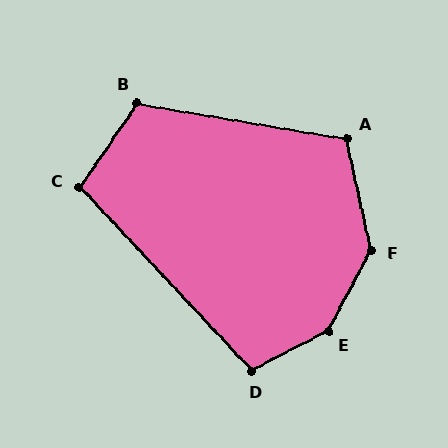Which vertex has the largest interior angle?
E, at approximately 145 degrees.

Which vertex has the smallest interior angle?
C, at approximately 103 degrees.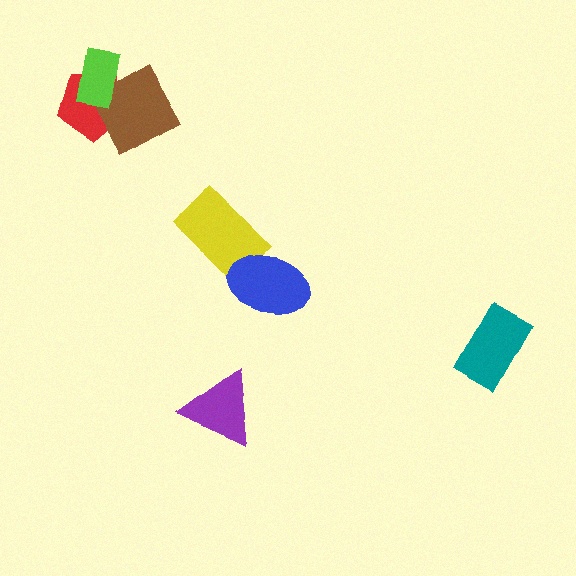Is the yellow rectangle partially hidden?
Yes, it is partially covered by another shape.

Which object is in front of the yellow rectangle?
The blue ellipse is in front of the yellow rectangle.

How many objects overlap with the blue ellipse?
1 object overlaps with the blue ellipse.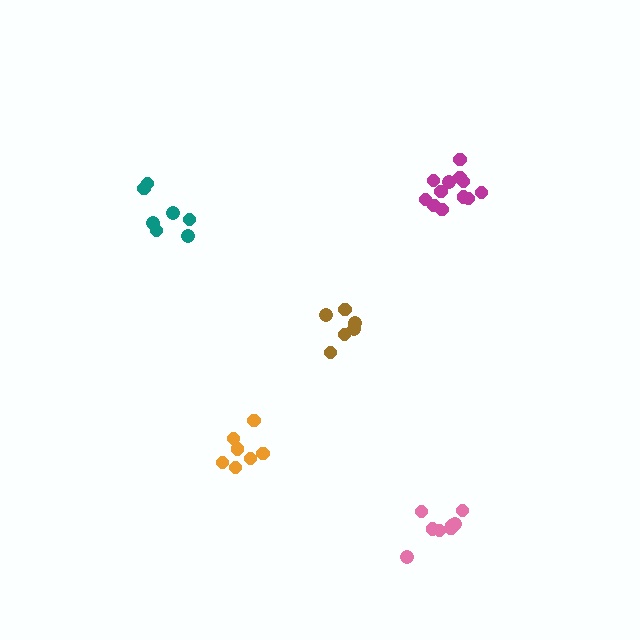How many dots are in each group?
Group 1: 6 dots, Group 2: 7 dots, Group 3: 7 dots, Group 4: 8 dots, Group 5: 12 dots (40 total).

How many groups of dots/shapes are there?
There are 5 groups.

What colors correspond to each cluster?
The clusters are colored: brown, orange, teal, pink, magenta.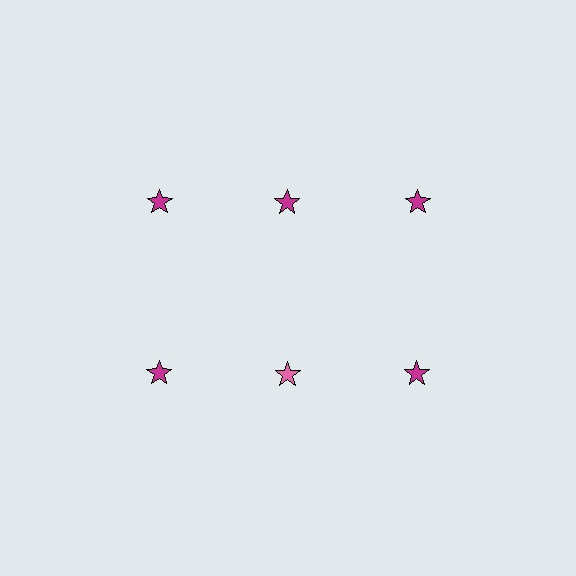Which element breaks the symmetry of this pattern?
The pink star in the second row, second from left column breaks the symmetry. All other shapes are magenta stars.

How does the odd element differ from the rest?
It has a different color: pink instead of magenta.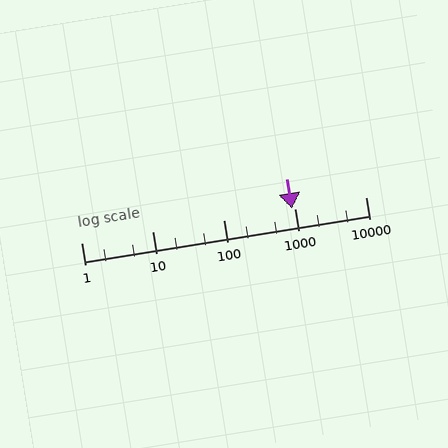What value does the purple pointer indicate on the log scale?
The pointer indicates approximately 920.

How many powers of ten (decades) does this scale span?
The scale spans 4 decades, from 1 to 10000.